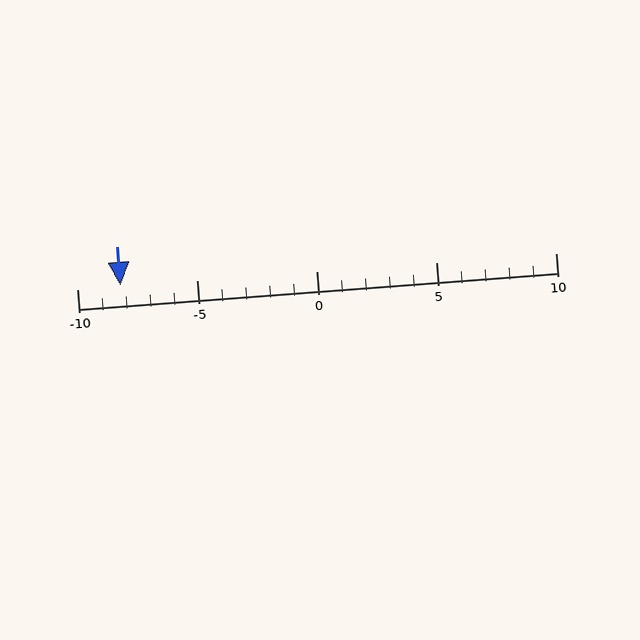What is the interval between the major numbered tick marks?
The major tick marks are spaced 5 units apart.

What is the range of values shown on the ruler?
The ruler shows values from -10 to 10.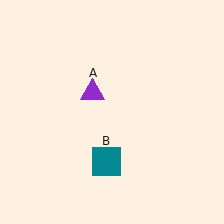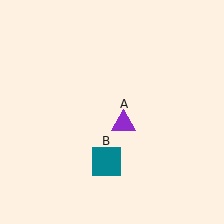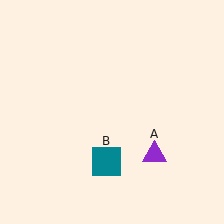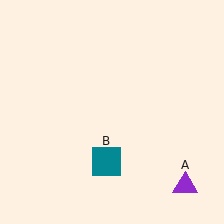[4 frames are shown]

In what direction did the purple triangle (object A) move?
The purple triangle (object A) moved down and to the right.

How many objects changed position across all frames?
1 object changed position: purple triangle (object A).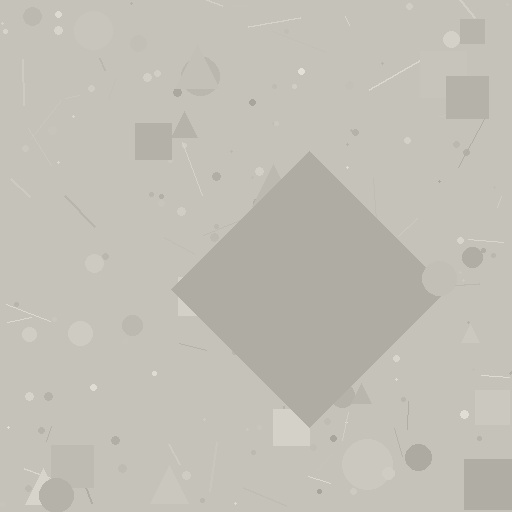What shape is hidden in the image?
A diamond is hidden in the image.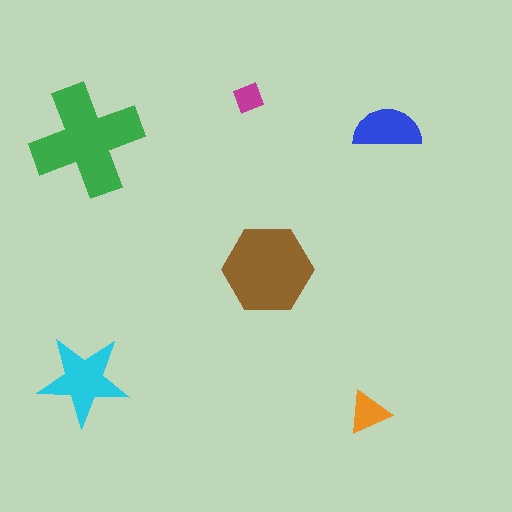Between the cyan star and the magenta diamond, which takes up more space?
The cyan star.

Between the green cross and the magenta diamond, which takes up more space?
The green cross.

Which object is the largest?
The green cross.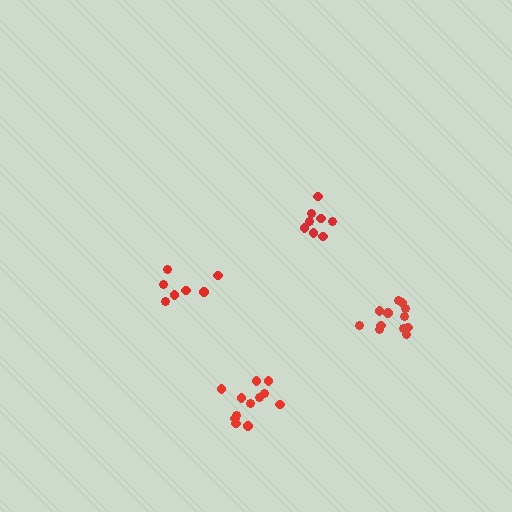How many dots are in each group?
Group 1: 12 dots, Group 2: 8 dots, Group 3: 7 dots, Group 4: 12 dots (39 total).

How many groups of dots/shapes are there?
There are 4 groups.